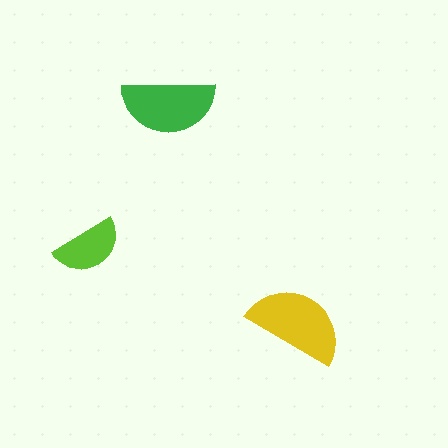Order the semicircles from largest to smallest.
the yellow one, the green one, the lime one.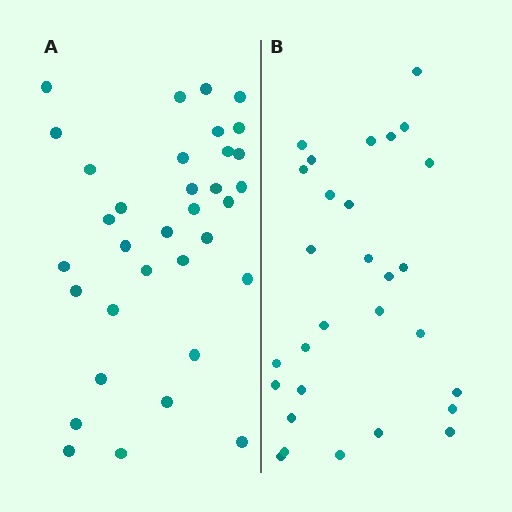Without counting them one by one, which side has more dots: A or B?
Region A (the left region) has more dots.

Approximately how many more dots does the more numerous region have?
Region A has about 5 more dots than region B.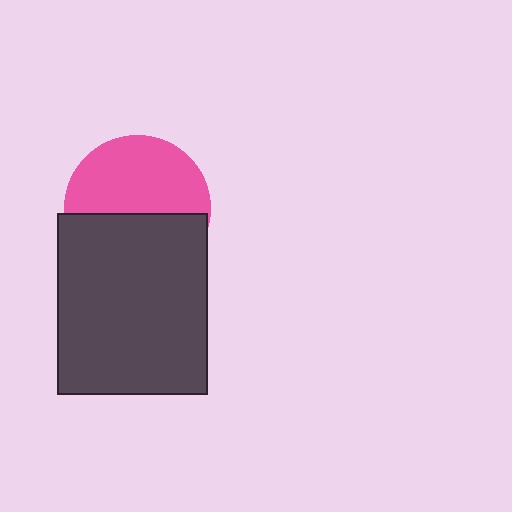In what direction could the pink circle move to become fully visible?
The pink circle could move up. That would shift it out from behind the dark gray rectangle entirely.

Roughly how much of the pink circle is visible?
About half of it is visible (roughly 55%).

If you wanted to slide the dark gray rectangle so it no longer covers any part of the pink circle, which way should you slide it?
Slide it down — that is the most direct way to separate the two shapes.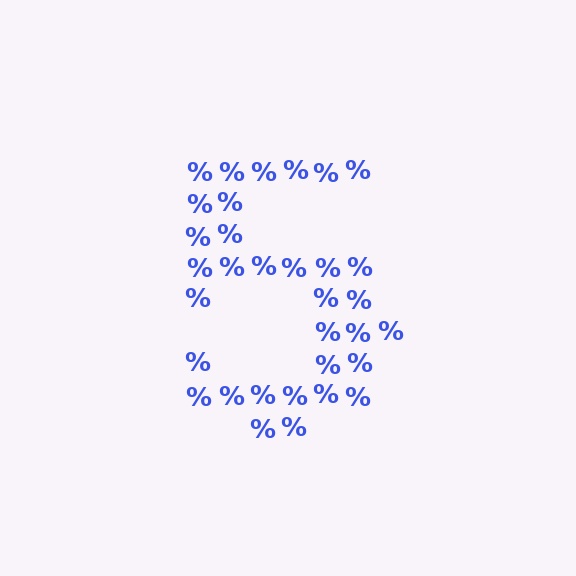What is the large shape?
The large shape is the digit 5.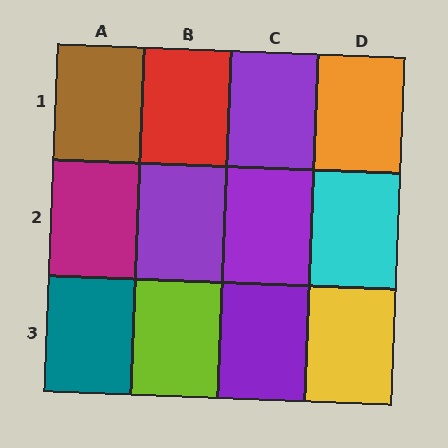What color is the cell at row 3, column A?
Teal.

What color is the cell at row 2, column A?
Magenta.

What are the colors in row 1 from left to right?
Brown, red, purple, orange.